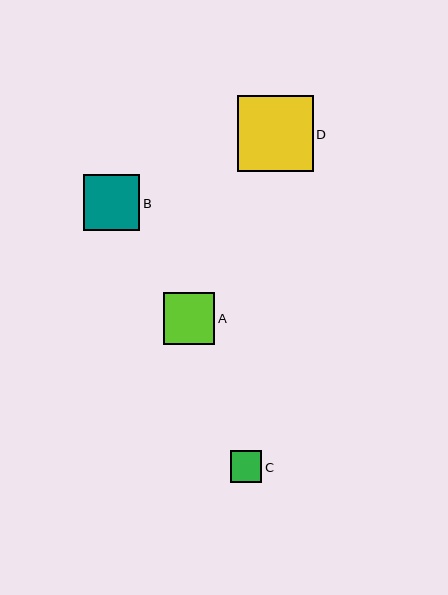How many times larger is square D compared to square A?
Square D is approximately 1.5 times the size of square A.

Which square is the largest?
Square D is the largest with a size of approximately 76 pixels.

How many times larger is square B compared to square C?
Square B is approximately 1.8 times the size of square C.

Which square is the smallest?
Square C is the smallest with a size of approximately 31 pixels.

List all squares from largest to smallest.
From largest to smallest: D, B, A, C.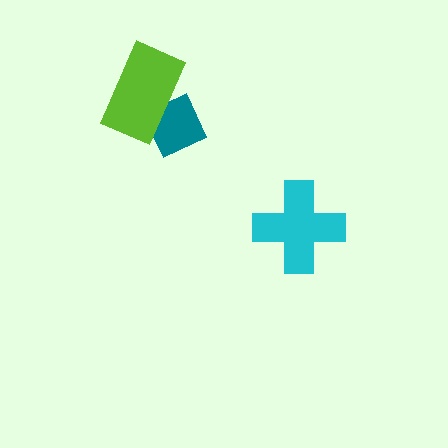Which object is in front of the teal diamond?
The lime rectangle is in front of the teal diamond.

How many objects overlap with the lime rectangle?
1 object overlaps with the lime rectangle.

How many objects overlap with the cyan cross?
0 objects overlap with the cyan cross.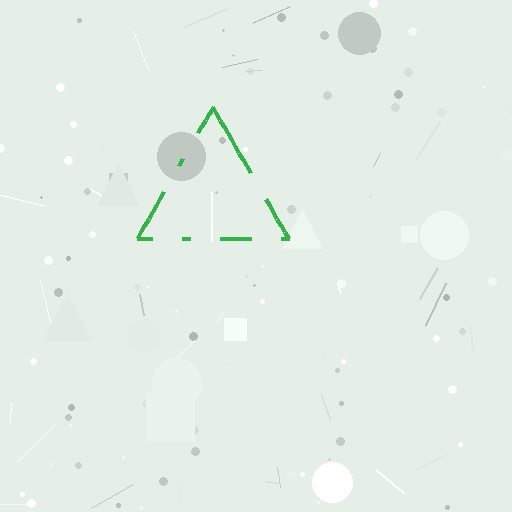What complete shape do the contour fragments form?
The contour fragments form a triangle.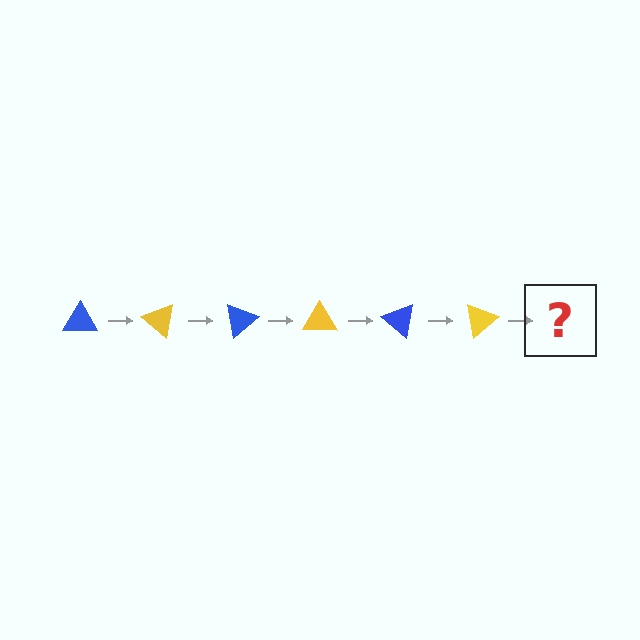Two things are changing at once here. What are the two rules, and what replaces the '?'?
The two rules are that it rotates 40 degrees each step and the color cycles through blue and yellow. The '?' should be a blue triangle, rotated 240 degrees from the start.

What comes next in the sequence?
The next element should be a blue triangle, rotated 240 degrees from the start.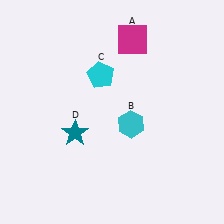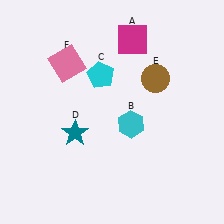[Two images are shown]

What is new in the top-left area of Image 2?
A pink square (F) was added in the top-left area of Image 2.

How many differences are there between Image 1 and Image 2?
There are 2 differences between the two images.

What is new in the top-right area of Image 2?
A brown circle (E) was added in the top-right area of Image 2.